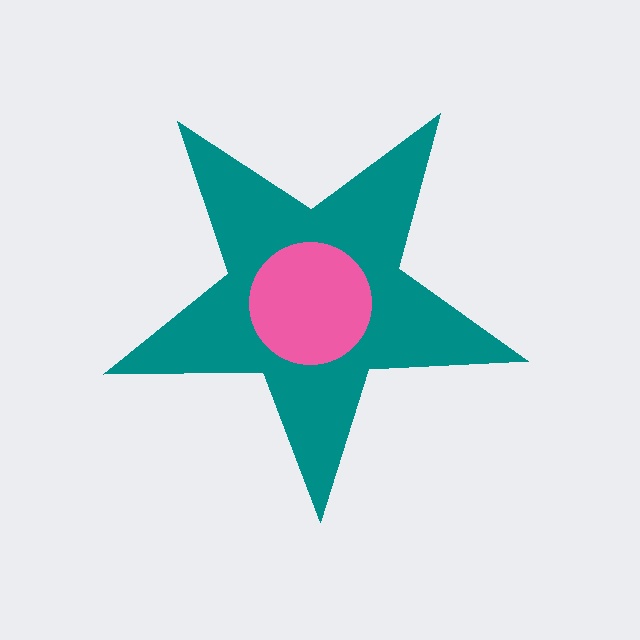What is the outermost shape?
The teal star.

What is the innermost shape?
The pink circle.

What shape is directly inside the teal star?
The pink circle.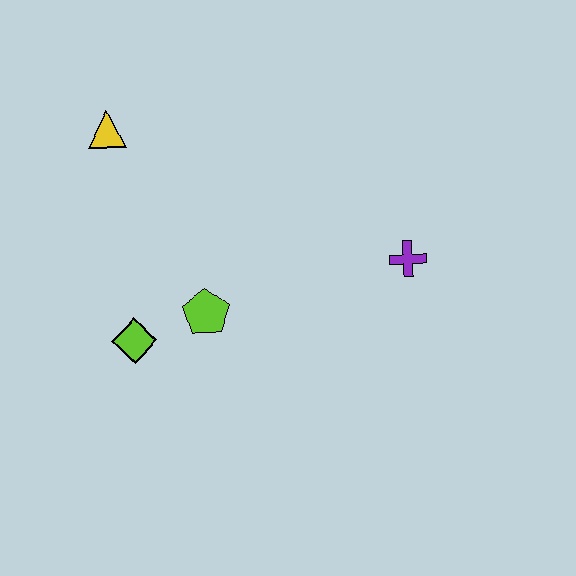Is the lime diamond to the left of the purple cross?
Yes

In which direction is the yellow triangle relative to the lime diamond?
The yellow triangle is above the lime diamond.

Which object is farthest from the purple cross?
The yellow triangle is farthest from the purple cross.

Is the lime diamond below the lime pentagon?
Yes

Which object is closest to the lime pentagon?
The lime diamond is closest to the lime pentagon.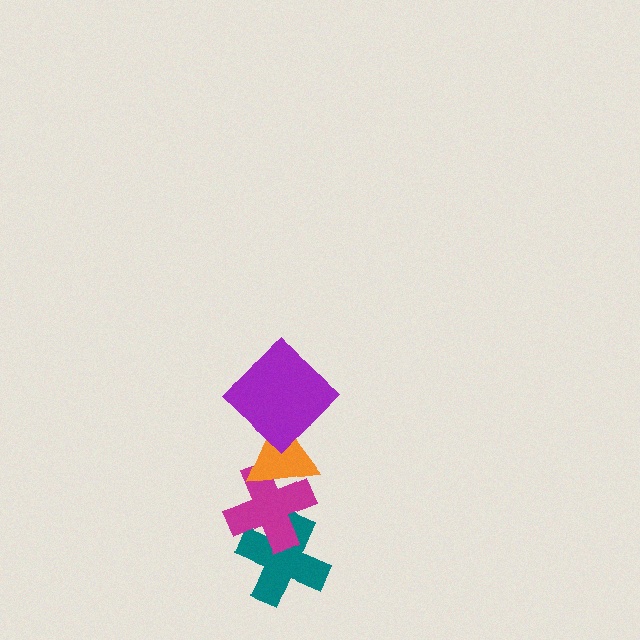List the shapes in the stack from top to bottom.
From top to bottom: the purple diamond, the orange triangle, the magenta cross, the teal cross.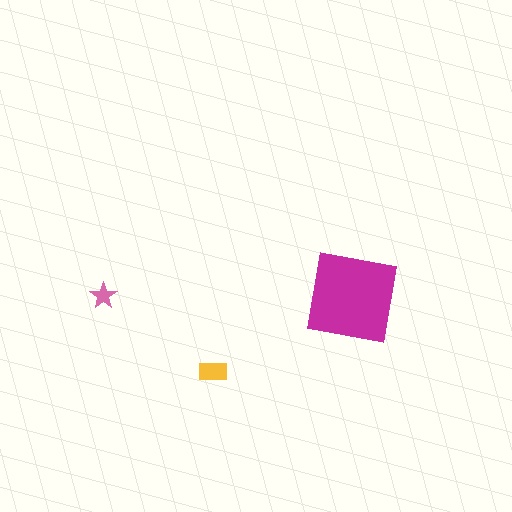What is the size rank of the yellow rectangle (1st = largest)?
2nd.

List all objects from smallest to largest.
The pink star, the yellow rectangle, the magenta square.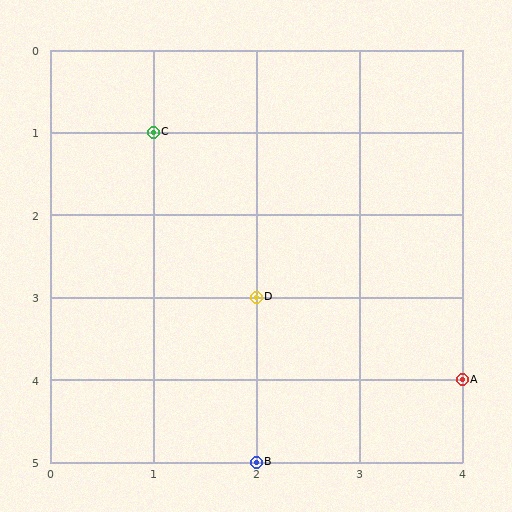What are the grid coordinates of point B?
Point B is at grid coordinates (2, 5).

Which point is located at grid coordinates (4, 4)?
Point A is at (4, 4).